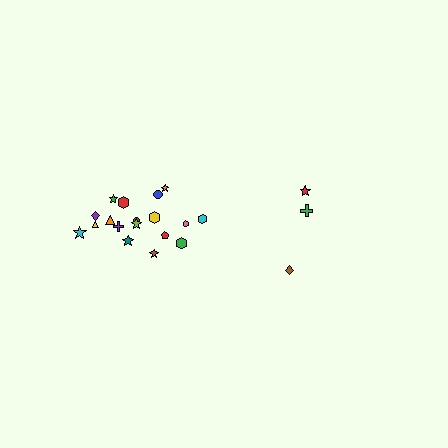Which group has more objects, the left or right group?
The left group.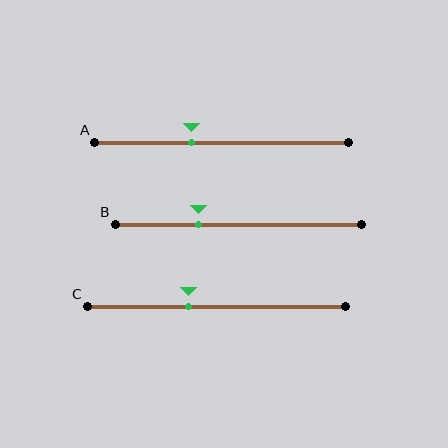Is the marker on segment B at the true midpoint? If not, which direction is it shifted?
No, the marker on segment B is shifted to the left by about 16% of the segment length.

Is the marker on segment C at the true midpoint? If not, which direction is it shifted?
No, the marker on segment C is shifted to the left by about 11% of the segment length.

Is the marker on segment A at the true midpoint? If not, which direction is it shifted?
No, the marker on segment A is shifted to the left by about 12% of the segment length.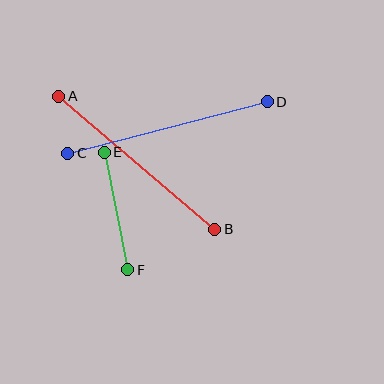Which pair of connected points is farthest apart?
Points C and D are farthest apart.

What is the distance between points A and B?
The distance is approximately 205 pixels.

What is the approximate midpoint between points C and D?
The midpoint is at approximately (167, 127) pixels.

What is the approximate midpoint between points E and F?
The midpoint is at approximately (116, 211) pixels.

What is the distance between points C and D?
The distance is approximately 206 pixels.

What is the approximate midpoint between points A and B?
The midpoint is at approximately (137, 163) pixels.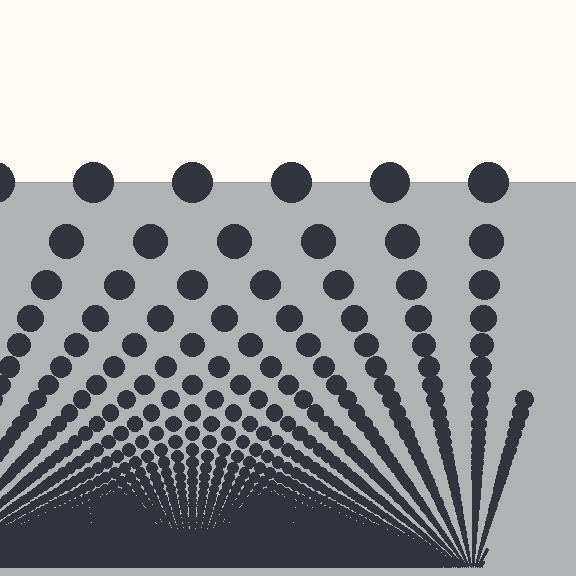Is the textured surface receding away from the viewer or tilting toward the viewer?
The surface appears to tilt toward the viewer. Texture elements get larger and sparser toward the top.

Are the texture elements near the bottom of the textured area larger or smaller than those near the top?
Smaller. The gradient is inverted — elements near the bottom are smaller and denser.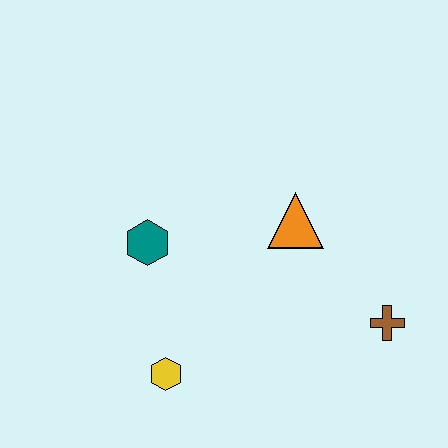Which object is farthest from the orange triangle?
The yellow hexagon is farthest from the orange triangle.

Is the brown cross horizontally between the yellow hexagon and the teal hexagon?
No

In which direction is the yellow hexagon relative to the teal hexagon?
The yellow hexagon is below the teal hexagon.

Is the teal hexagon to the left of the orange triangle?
Yes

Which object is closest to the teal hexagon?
The yellow hexagon is closest to the teal hexagon.